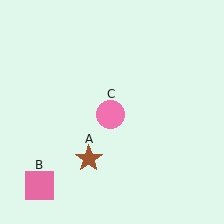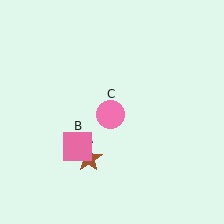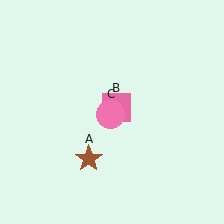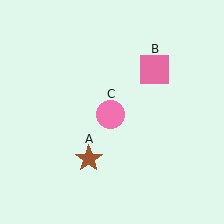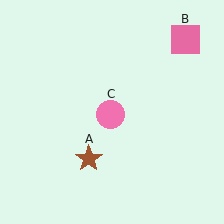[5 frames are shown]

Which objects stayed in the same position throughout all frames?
Brown star (object A) and pink circle (object C) remained stationary.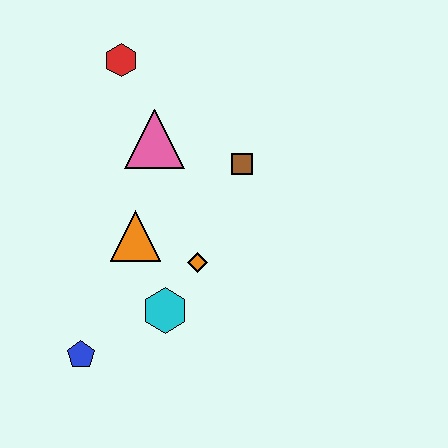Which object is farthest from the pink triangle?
The blue pentagon is farthest from the pink triangle.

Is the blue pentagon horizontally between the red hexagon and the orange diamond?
No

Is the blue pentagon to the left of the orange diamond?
Yes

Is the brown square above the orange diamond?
Yes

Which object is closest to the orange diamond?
The cyan hexagon is closest to the orange diamond.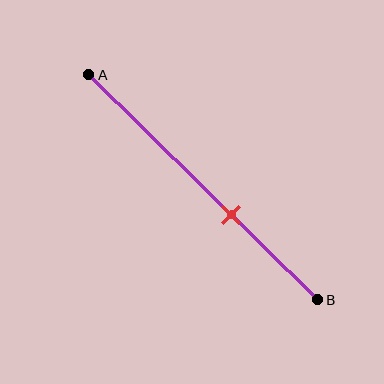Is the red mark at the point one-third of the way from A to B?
No, the mark is at about 60% from A, not at the 33% one-third point.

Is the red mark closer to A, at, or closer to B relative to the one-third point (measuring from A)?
The red mark is closer to point B than the one-third point of segment AB.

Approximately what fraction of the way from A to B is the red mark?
The red mark is approximately 60% of the way from A to B.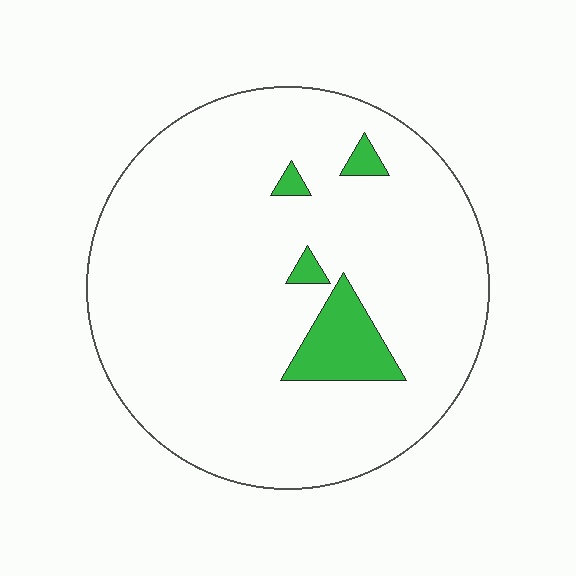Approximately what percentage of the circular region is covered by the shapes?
Approximately 10%.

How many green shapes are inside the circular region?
4.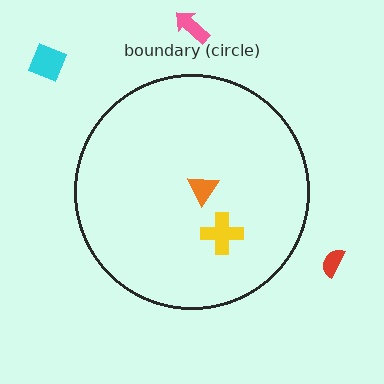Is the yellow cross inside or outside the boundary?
Inside.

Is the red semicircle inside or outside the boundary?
Outside.